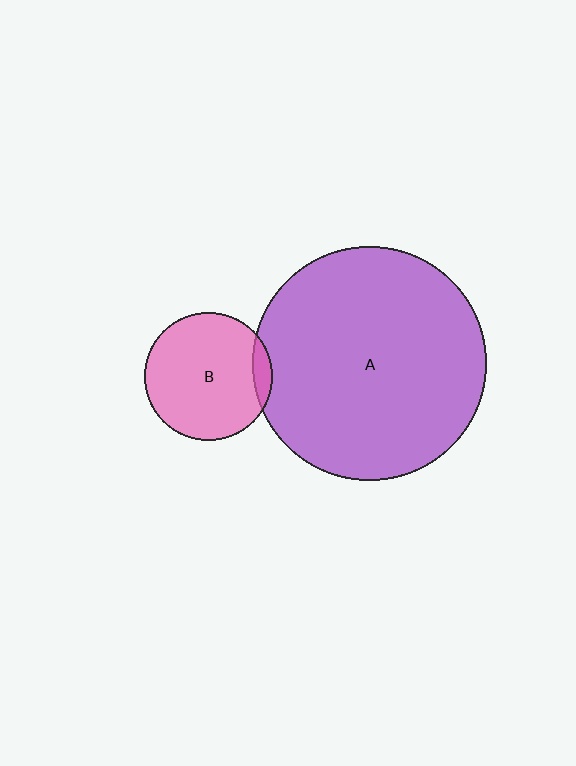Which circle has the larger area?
Circle A (purple).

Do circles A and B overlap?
Yes.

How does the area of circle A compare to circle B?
Approximately 3.3 times.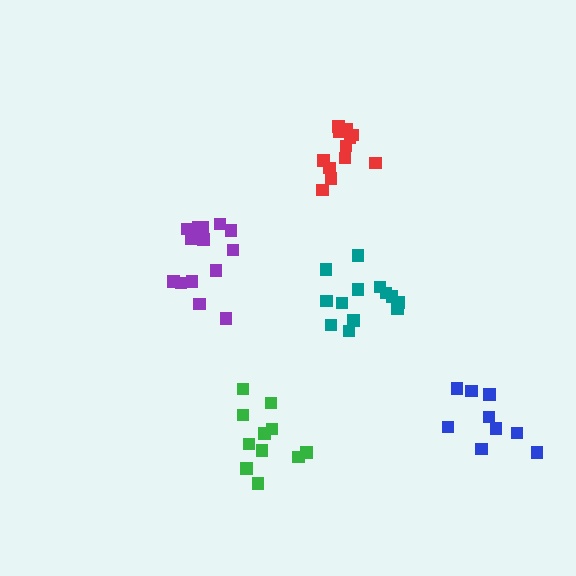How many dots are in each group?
Group 1: 13 dots, Group 2: 15 dots, Group 3: 12 dots, Group 4: 11 dots, Group 5: 9 dots (60 total).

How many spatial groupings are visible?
There are 5 spatial groupings.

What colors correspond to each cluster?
The clusters are colored: teal, purple, red, green, blue.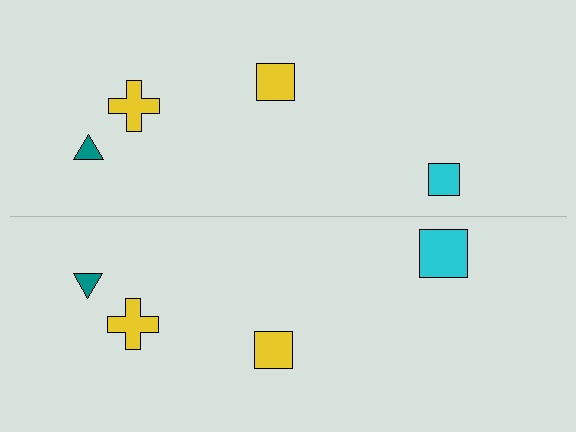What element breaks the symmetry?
The cyan square on the bottom side has a different size than its mirror counterpart.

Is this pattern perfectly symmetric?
No, the pattern is not perfectly symmetric. The cyan square on the bottom side has a different size than its mirror counterpart.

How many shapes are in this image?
There are 8 shapes in this image.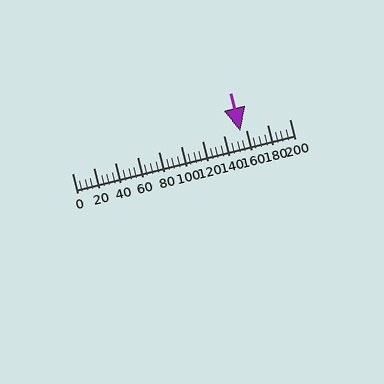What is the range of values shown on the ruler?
The ruler shows values from 0 to 200.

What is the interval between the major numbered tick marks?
The major tick marks are spaced 20 units apart.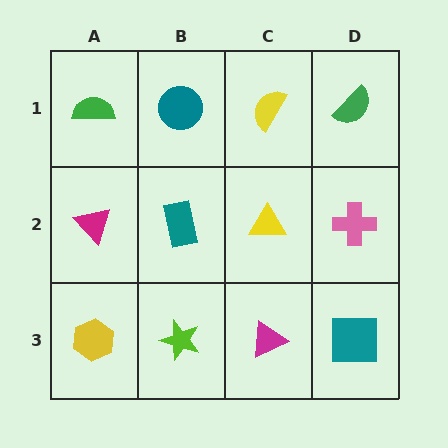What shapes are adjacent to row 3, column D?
A pink cross (row 2, column D), a magenta triangle (row 3, column C).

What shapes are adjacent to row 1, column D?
A pink cross (row 2, column D), a yellow semicircle (row 1, column C).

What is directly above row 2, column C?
A yellow semicircle.